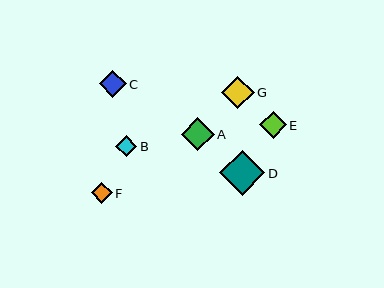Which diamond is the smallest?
Diamond B is the smallest with a size of approximately 21 pixels.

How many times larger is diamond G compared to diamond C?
Diamond G is approximately 1.2 times the size of diamond C.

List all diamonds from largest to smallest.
From largest to smallest: D, A, G, E, C, F, B.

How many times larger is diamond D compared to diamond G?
Diamond D is approximately 1.4 times the size of diamond G.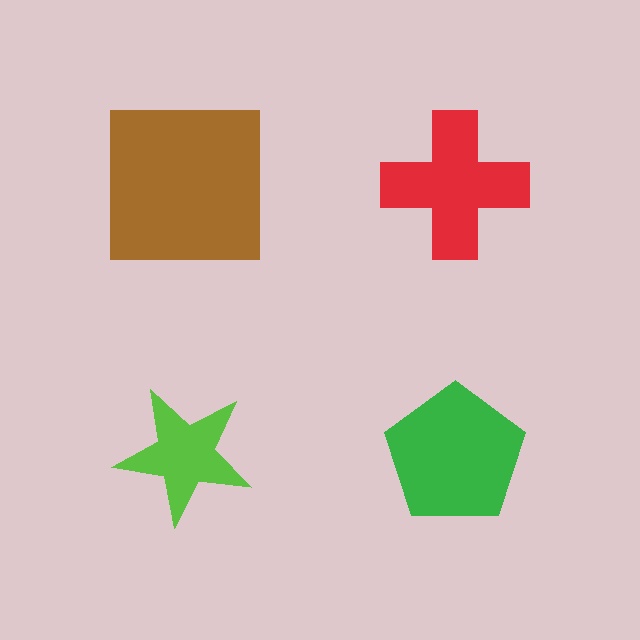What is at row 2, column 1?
A lime star.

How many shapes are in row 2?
2 shapes.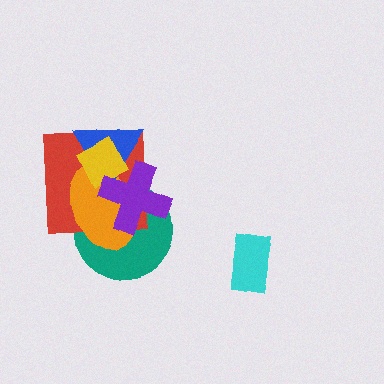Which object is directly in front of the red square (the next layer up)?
The orange ellipse is directly in front of the red square.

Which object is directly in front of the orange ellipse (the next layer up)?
The blue triangle is directly in front of the orange ellipse.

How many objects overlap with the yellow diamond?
4 objects overlap with the yellow diamond.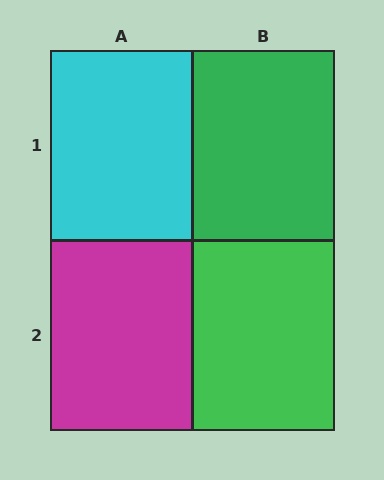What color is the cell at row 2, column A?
Magenta.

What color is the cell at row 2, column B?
Green.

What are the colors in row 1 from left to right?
Cyan, green.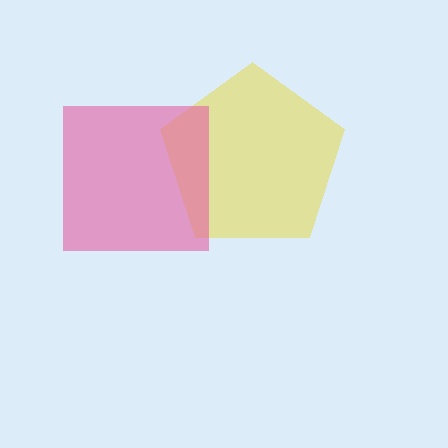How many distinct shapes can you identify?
There are 2 distinct shapes: a yellow pentagon, a pink square.